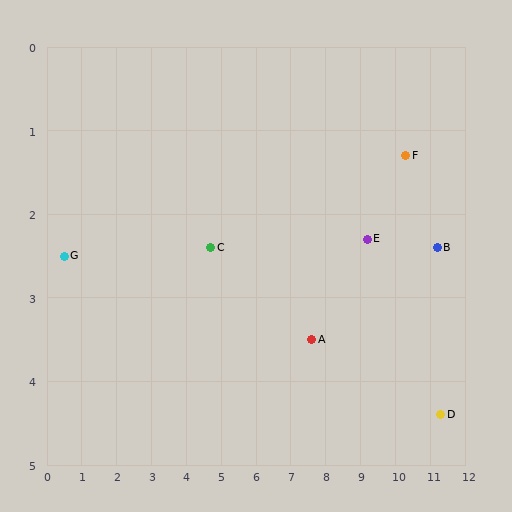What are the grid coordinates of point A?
Point A is at approximately (7.6, 3.5).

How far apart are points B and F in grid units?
Points B and F are about 1.4 grid units apart.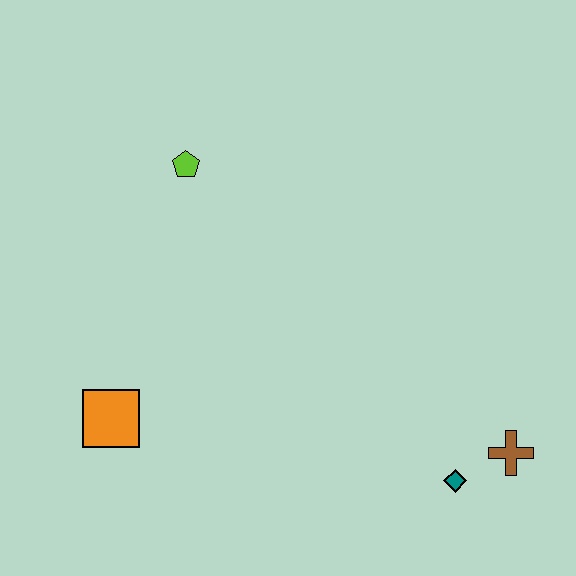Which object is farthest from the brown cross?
The lime pentagon is farthest from the brown cross.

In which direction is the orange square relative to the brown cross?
The orange square is to the left of the brown cross.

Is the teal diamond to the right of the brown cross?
No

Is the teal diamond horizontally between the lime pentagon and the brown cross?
Yes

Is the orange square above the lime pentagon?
No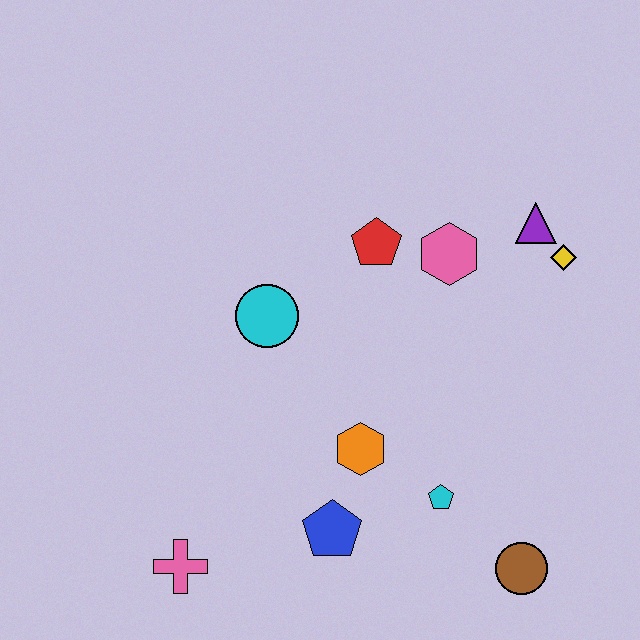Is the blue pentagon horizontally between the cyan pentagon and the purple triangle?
No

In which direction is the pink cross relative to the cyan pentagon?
The pink cross is to the left of the cyan pentagon.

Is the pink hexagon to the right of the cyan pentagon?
Yes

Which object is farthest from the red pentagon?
The pink cross is farthest from the red pentagon.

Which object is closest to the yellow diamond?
The purple triangle is closest to the yellow diamond.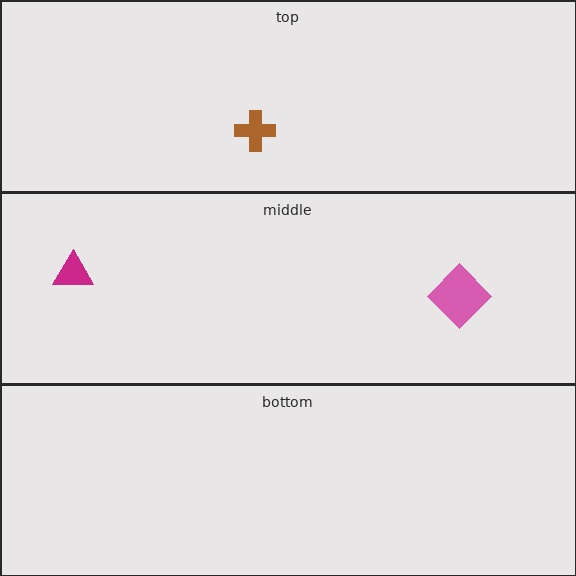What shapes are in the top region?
The brown cross.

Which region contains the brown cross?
The top region.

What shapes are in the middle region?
The magenta triangle, the pink diamond.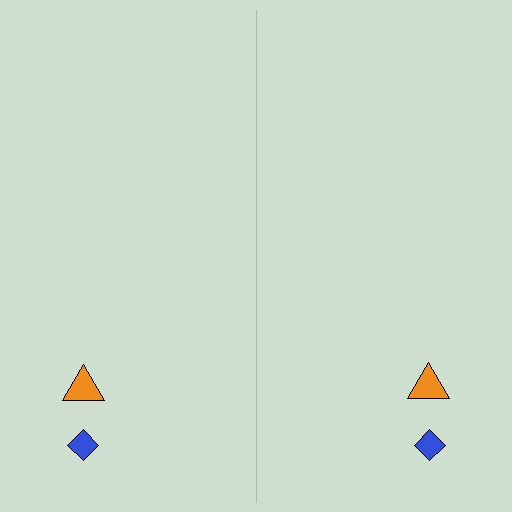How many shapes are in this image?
There are 4 shapes in this image.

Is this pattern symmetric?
Yes, this pattern has bilateral (reflection) symmetry.